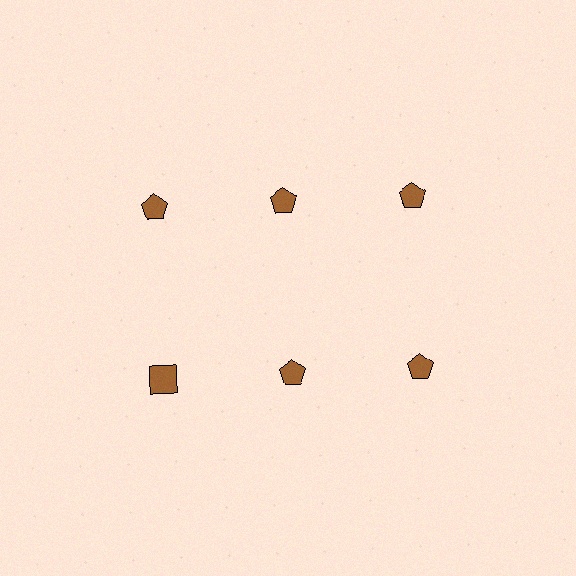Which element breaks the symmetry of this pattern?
The brown square in the second row, leftmost column breaks the symmetry. All other shapes are brown pentagons.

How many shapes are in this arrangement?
There are 6 shapes arranged in a grid pattern.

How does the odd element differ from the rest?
It has a different shape: square instead of pentagon.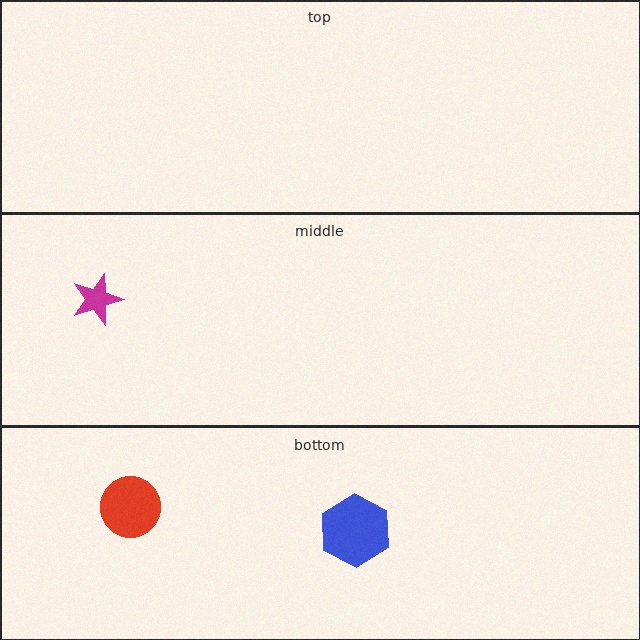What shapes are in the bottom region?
The red circle, the blue hexagon.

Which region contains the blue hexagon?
The bottom region.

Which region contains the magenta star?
The middle region.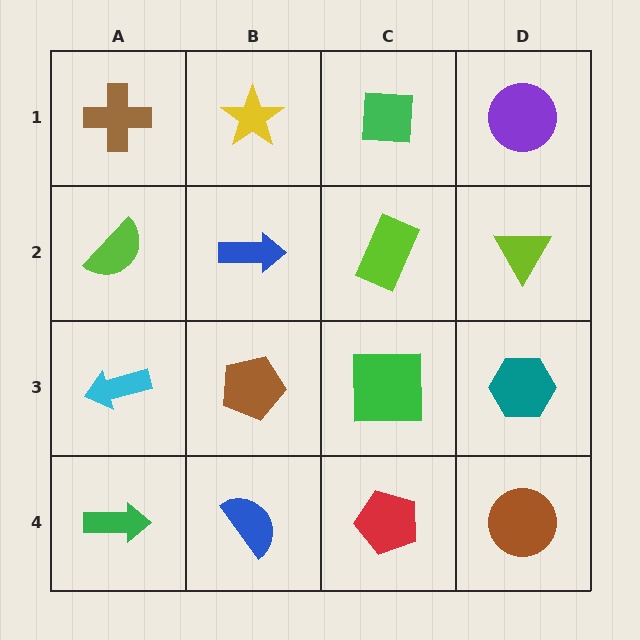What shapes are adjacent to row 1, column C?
A lime rectangle (row 2, column C), a yellow star (row 1, column B), a purple circle (row 1, column D).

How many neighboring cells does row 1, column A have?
2.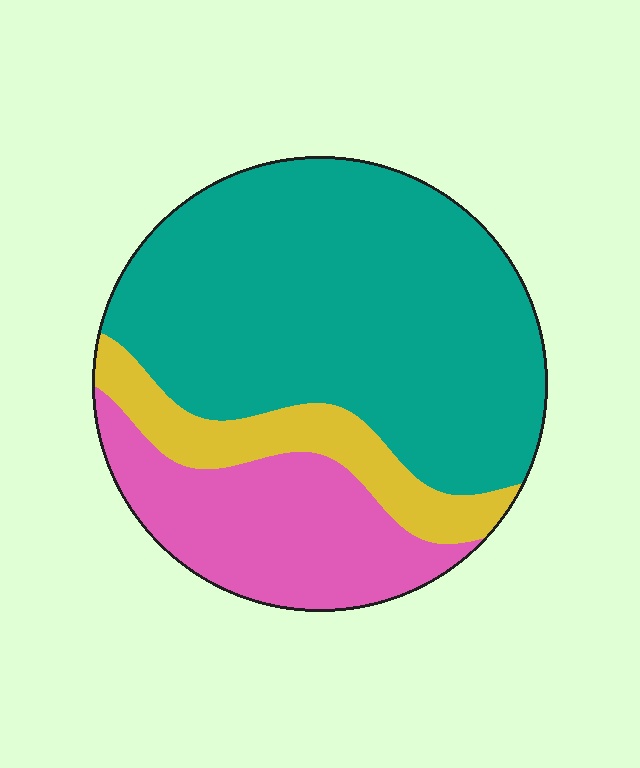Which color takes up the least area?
Yellow, at roughly 15%.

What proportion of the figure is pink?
Pink covers roughly 25% of the figure.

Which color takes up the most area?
Teal, at roughly 60%.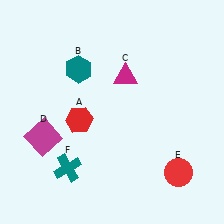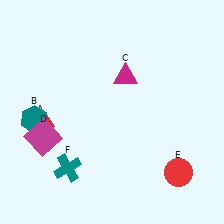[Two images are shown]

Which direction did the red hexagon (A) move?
The red hexagon (A) moved left.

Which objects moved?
The objects that moved are: the red hexagon (A), the teal hexagon (B).